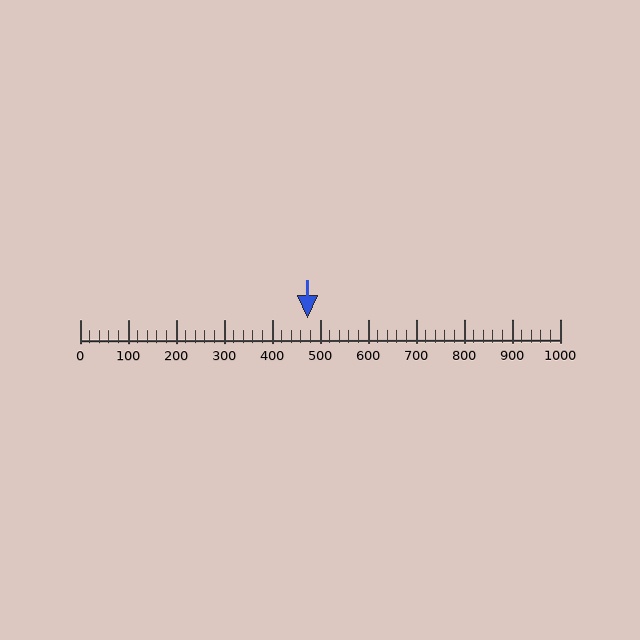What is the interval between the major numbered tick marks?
The major tick marks are spaced 100 units apart.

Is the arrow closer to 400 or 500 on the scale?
The arrow is closer to 500.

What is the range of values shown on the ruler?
The ruler shows values from 0 to 1000.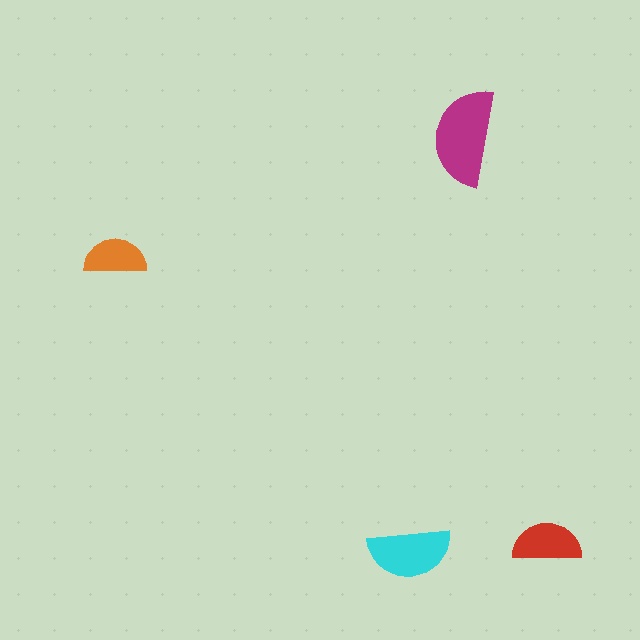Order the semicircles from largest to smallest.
the magenta one, the cyan one, the red one, the orange one.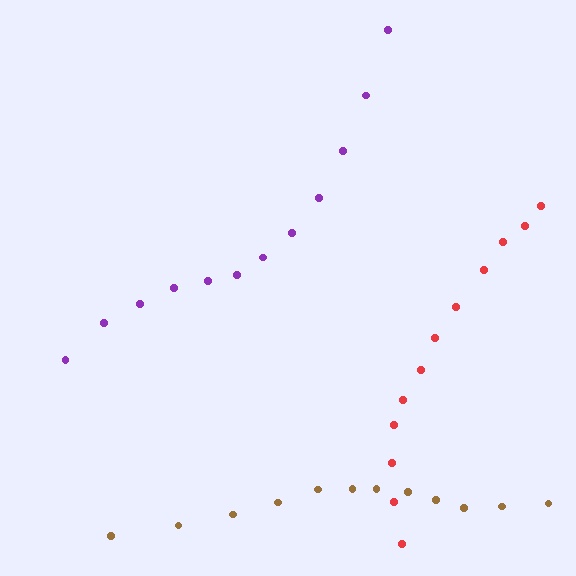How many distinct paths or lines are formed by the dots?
There are 3 distinct paths.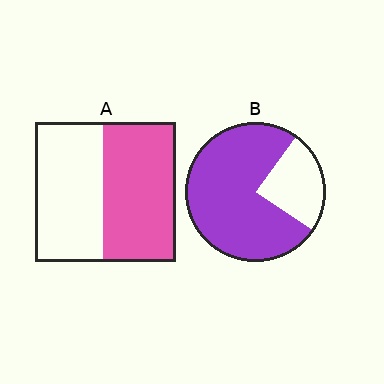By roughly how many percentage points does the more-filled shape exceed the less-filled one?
By roughly 25 percentage points (B over A).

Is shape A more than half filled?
Roughly half.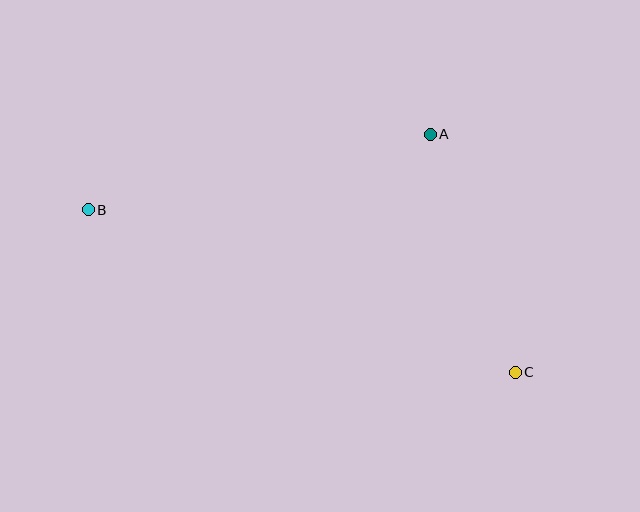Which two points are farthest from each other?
Points B and C are farthest from each other.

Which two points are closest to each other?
Points A and C are closest to each other.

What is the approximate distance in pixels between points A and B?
The distance between A and B is approximately 351 pixels.